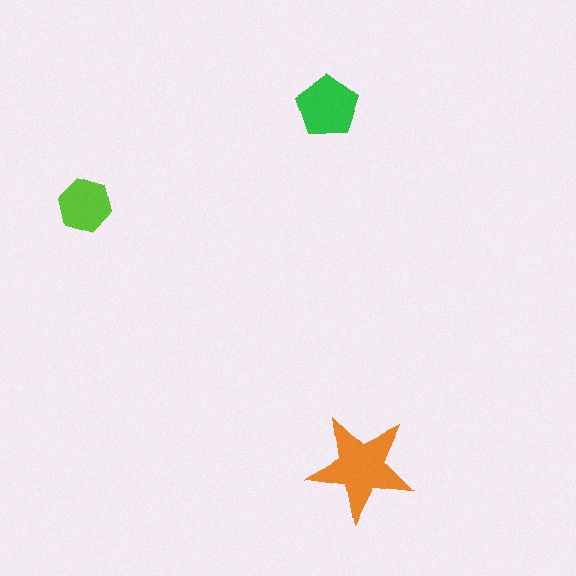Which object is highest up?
The green pentagon is topmost.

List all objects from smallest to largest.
The lime hexagon, the green pentagon, the orange star.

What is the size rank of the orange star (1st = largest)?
1st.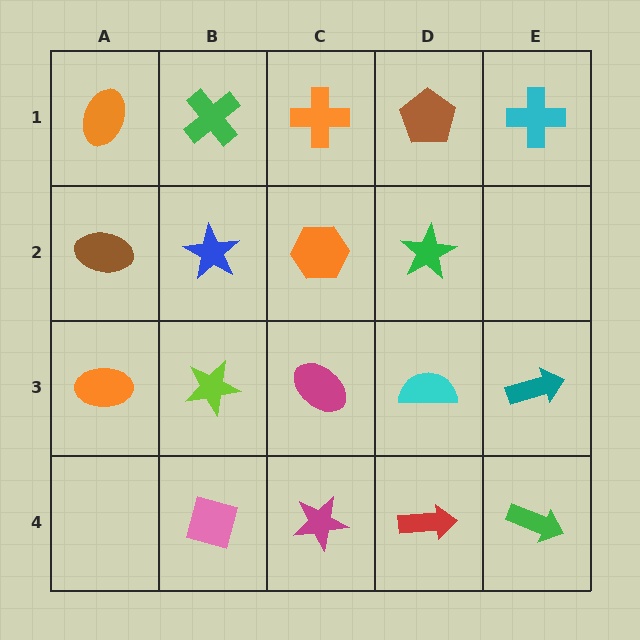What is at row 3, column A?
An orange ellipse.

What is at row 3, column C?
A magenta ellipse.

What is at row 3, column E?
A teal arrow.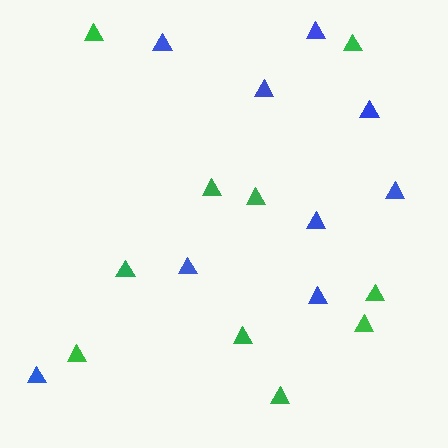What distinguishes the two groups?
There are 2 groups: one group of blue triangles (9) and one group of green triangles (10).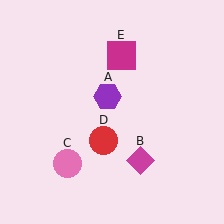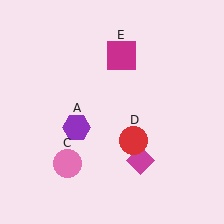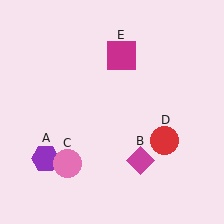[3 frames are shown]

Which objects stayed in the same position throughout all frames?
Magenta diamond (object B) and pink circle (object C) and magenta square (object E) remained stationary.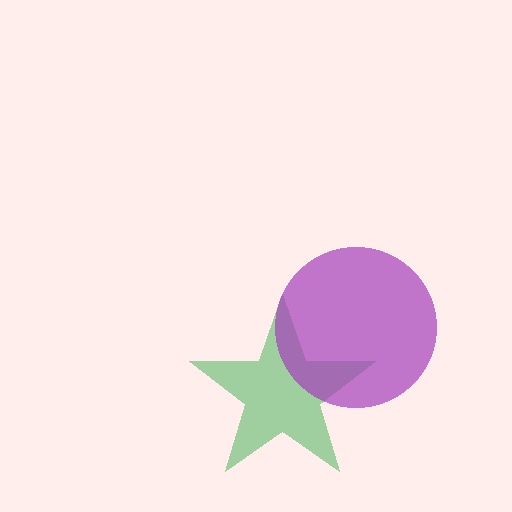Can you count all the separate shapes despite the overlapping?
Yes, there are 2 separate shapes.